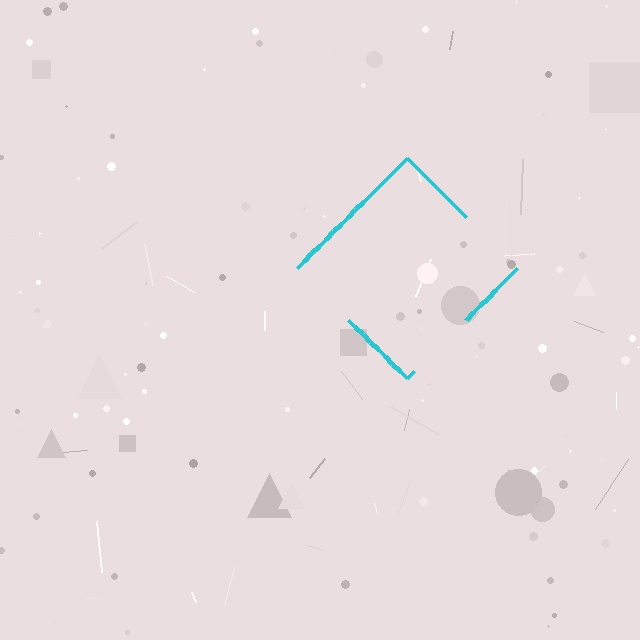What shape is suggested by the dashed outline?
The dashed outline suggests a diamond.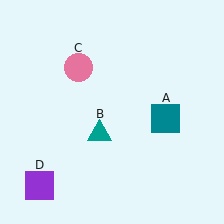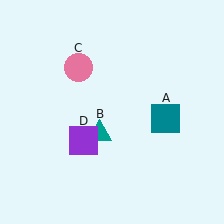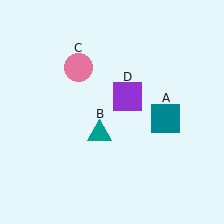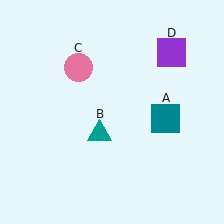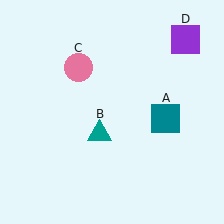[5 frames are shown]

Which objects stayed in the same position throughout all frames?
Teal square (object A) and teal triangle (object B) and pink circle (object C) remained stationary.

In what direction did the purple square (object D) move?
The purple square (object D) moved up and to the right.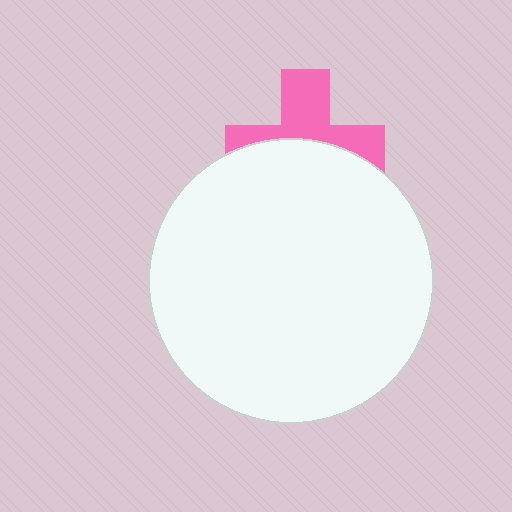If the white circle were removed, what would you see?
You would see the complete pink cross.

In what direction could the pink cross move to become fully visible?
The pink cross could move up. That would shift it out from behind the white circle entirely.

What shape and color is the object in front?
The object in front is a white circle.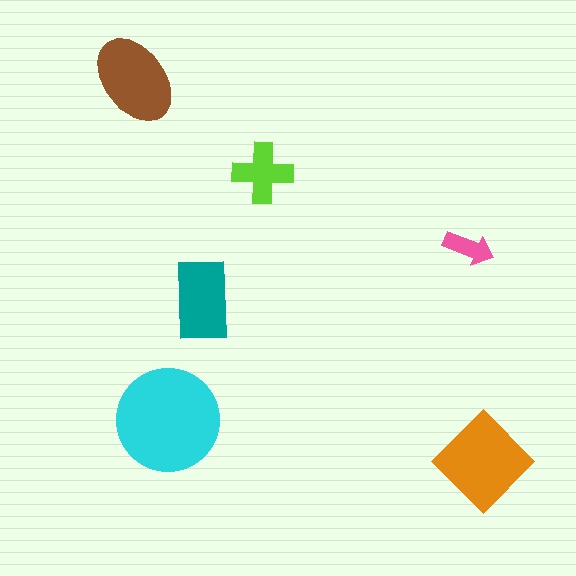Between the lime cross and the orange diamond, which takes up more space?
The orange diamond.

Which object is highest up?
The brown ellipse is topmost.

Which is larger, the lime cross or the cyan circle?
The cyan circle.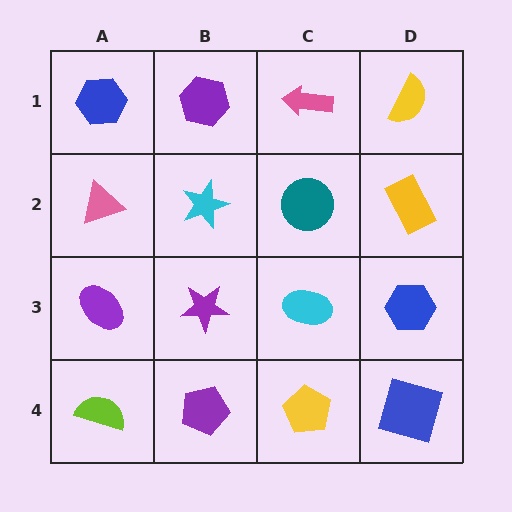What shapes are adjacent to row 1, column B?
A cyan star (row 2, column B), a blue hexagon (row 1, column A), a pink arrow (row 1, column C).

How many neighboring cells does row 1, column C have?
3.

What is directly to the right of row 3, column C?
A blue hexagon.